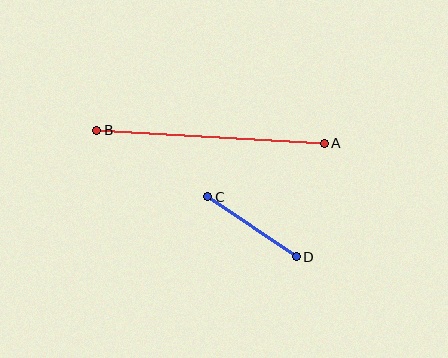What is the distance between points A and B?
The distance is approximately 228 pixels.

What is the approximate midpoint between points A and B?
The midpoint is at approximately (210, 137) pixels.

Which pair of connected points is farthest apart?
Points A and B are farthest apart.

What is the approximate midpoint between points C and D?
The midpoint is at approximately (252, 227) pixels.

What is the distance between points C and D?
The distance is approximately 107 pixels.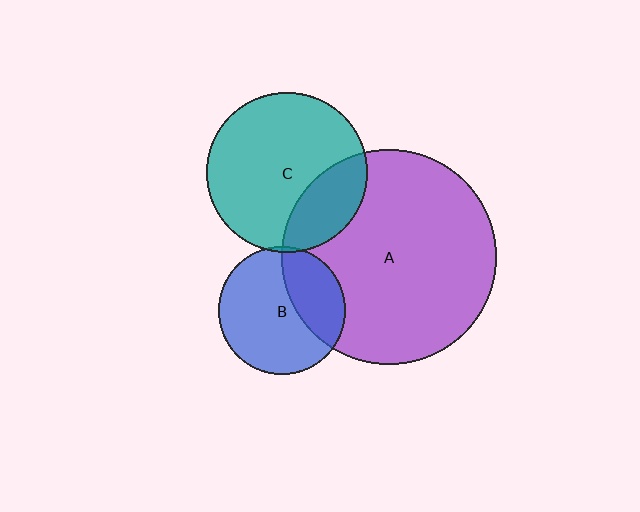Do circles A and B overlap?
Yes.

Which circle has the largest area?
Circle A (purple).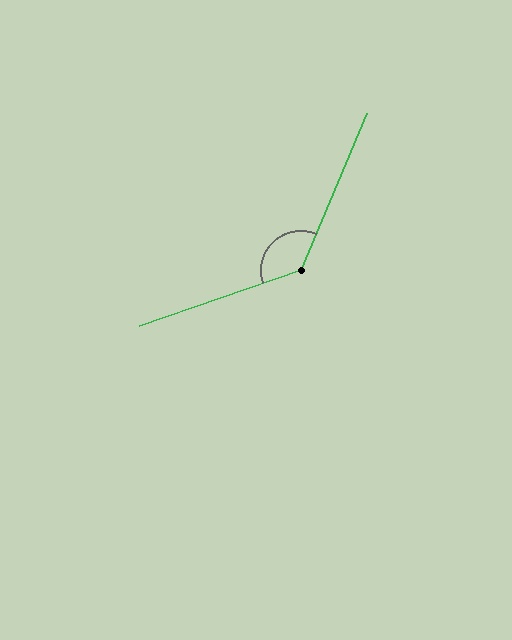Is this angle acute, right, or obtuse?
It is obtuse.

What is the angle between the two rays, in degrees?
Approximately 132 degrees.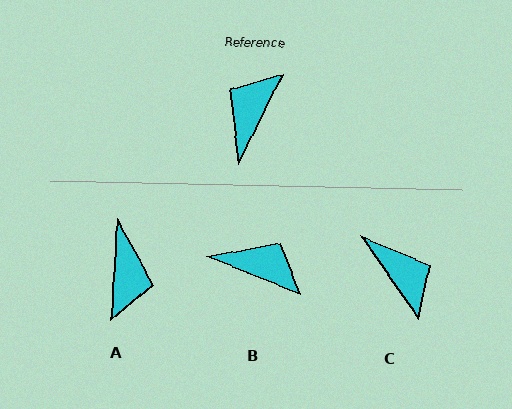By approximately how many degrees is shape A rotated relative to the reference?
Approximately 157 degrees clockwise.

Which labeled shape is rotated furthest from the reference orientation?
A, about 157 degrees away.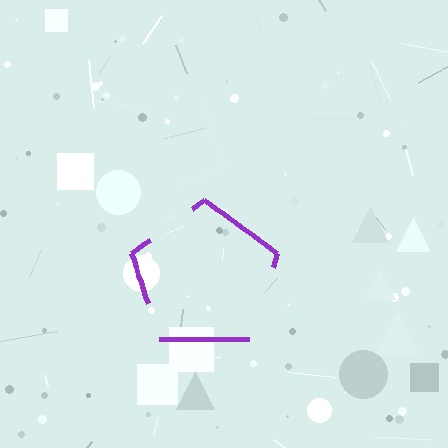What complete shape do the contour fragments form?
The contour fragments form a pentagon.